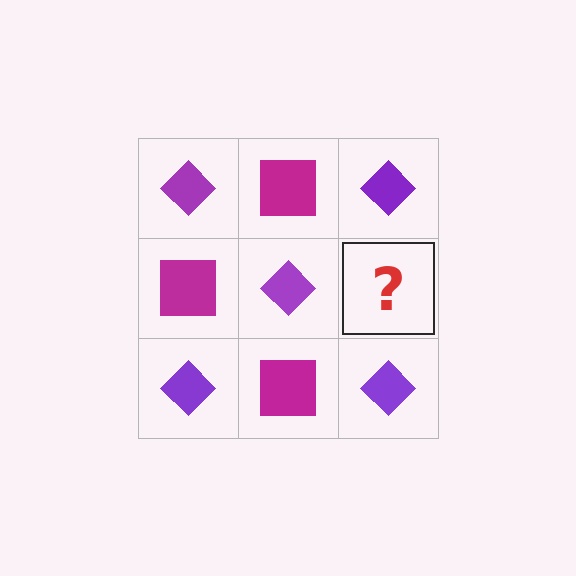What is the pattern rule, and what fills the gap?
The rule is that it alternates purple diamond and magenta square in a checkerboard pattern. The gap should be filled with a magenta square.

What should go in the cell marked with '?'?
The missing cell should contain a magenta square.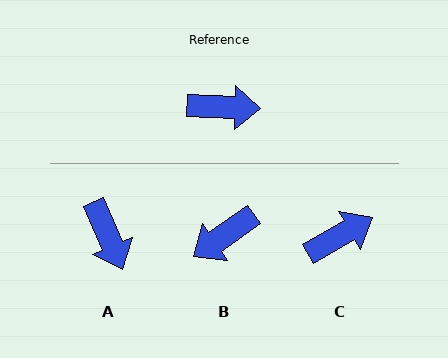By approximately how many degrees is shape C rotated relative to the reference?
Approximately 31 degrees counter-clockwise.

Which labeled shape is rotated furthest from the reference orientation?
B, about 143 degrees away.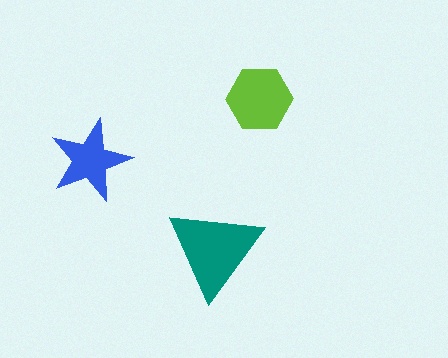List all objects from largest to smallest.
The teal triangle, the lime hexagon, the blue star.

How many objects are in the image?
There are 3 objects in the image.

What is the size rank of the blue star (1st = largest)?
3rd.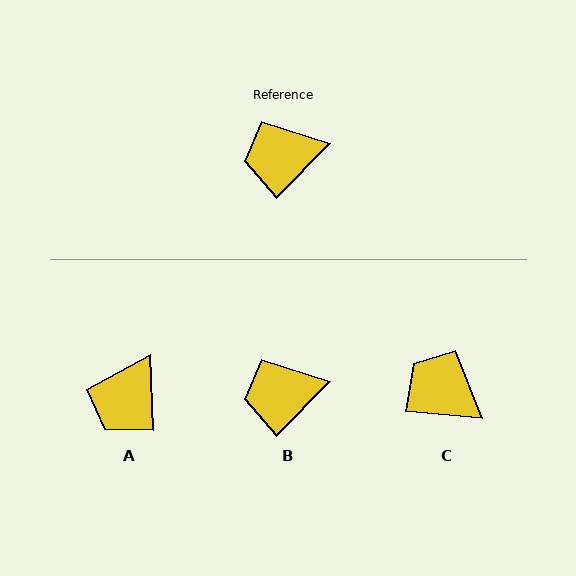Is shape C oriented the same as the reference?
No, it is off by about 50 degrees.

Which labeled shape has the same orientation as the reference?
B.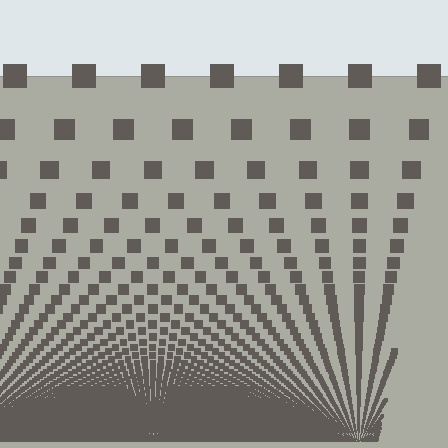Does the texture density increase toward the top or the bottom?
Density increases toward the bottom.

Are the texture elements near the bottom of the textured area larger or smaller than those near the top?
Smaller. The gradient is inverted — elements near the bottom are smaller and denser.